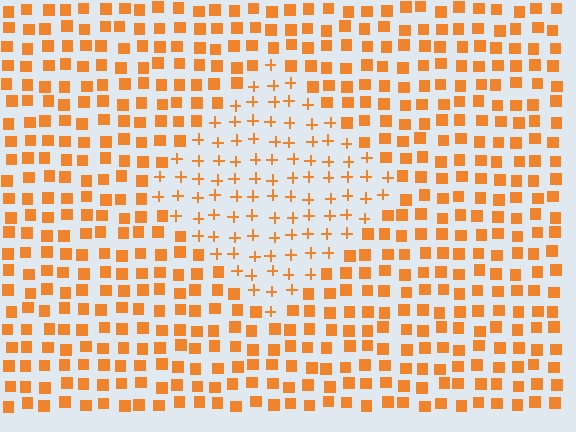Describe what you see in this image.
The image is filled with small orange elements arranged in a uniform grid. A diamond-shaped region contains plus signs, while the surrounding area contains squares. The boundary is defined purely by the change in element shape.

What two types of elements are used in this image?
The image uses plus signs inside the diamond region and squares outside it.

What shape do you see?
I see a diamond.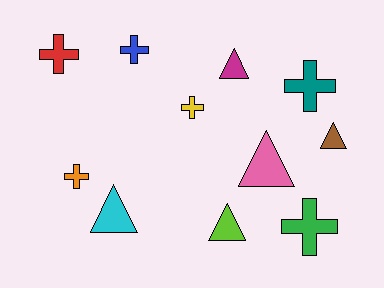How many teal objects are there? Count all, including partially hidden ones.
There is 1 teal object.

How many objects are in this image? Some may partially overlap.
There are 11 objects.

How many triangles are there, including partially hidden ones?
There are 5 triangles.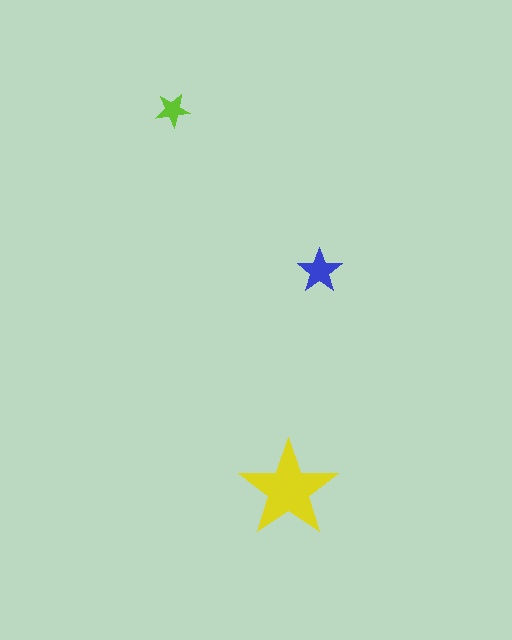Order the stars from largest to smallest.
the yellow one, the blue one, the lime one.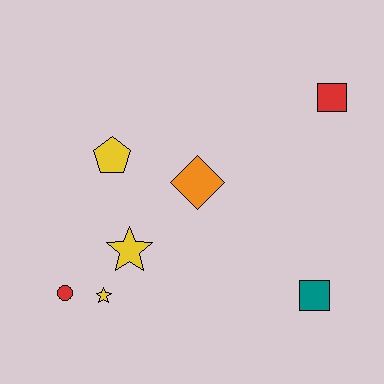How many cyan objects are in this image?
There are no cyan objects.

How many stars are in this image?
There are 2 stars.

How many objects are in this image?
There are 7 objects.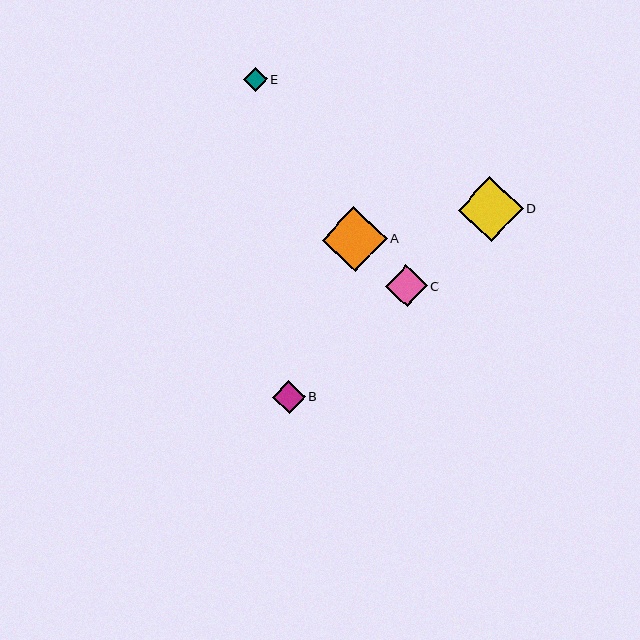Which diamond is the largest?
Diamond A is the largest with a size of approximately 65 pixels.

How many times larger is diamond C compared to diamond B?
Diamond C is approximately 1.3 times the size of diamond B.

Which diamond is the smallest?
Diamond E is the smallest with a size of approximately 24 pixels.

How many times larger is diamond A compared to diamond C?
Diamond A is approximately 1.6 times the size of diamond C.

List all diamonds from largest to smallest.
From largest to smallest: A, D, C, B, E.